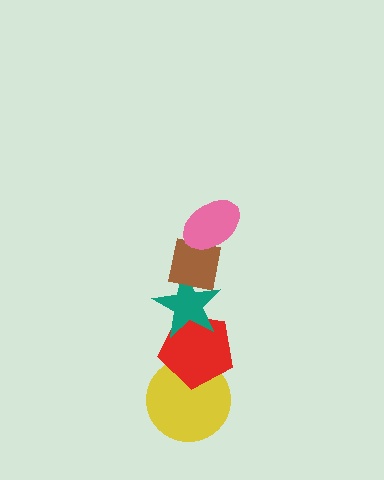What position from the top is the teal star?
The teal star is 3rd from the top.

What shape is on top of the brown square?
The pink ellipse is on top of the brown square.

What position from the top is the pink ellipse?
The pink ellipse is 1st from the top.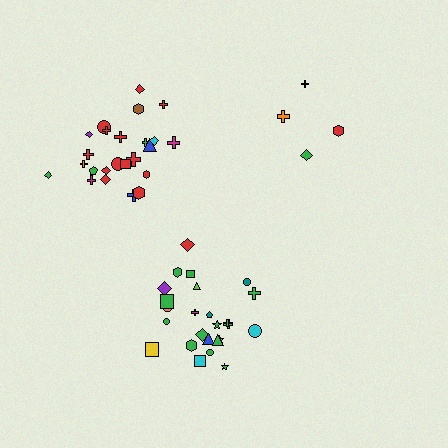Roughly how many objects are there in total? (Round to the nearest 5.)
Roughly 55 objects in total.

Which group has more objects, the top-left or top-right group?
The top-left group.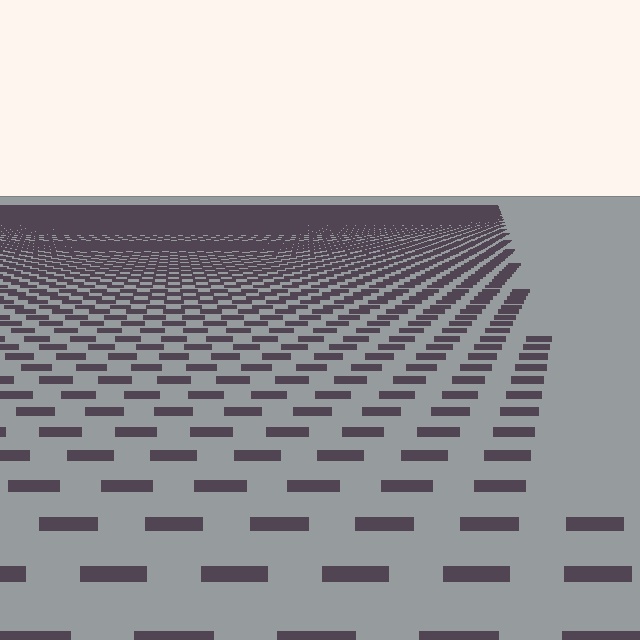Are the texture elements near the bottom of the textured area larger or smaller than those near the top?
Larger. Near the bottom, elements are closer to the viewer and appear at a bigger on-screen size.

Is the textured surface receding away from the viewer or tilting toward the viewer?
The surface is receding away from the viewer. Texture elements get smaller and denser toward the top.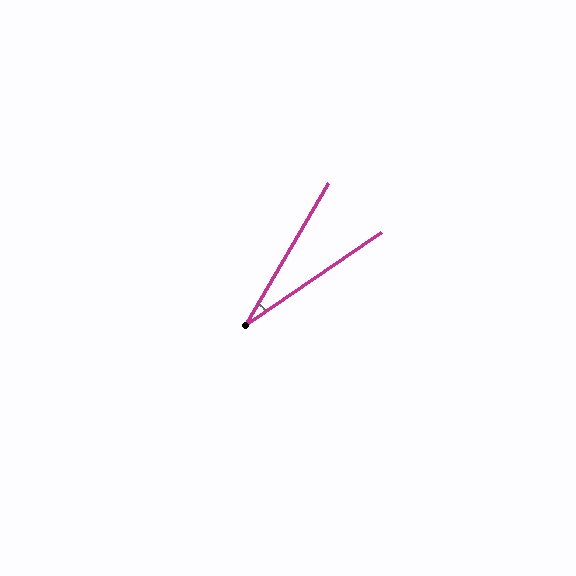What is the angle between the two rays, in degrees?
Approximately 25 degrees.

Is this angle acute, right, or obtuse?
It is acute.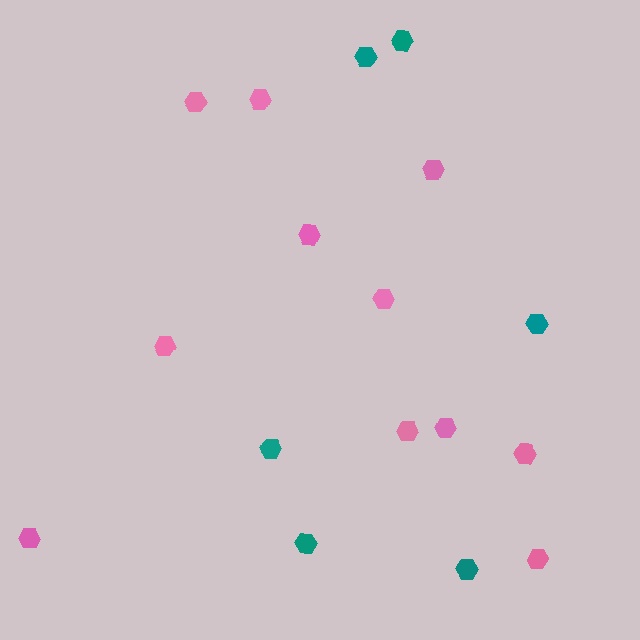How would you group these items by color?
There are 2 groups: one group of teal hexagons (6) and one group of pink hexagons (11).